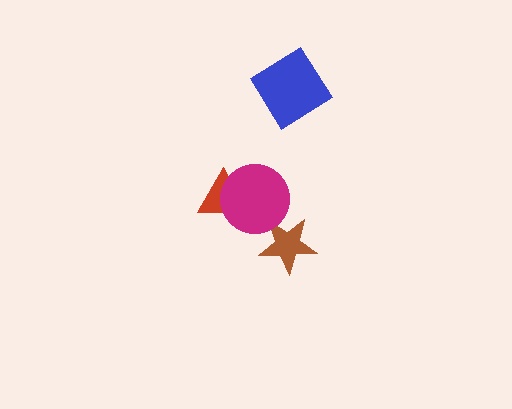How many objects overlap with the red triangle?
1 object overlaps with the red triangle.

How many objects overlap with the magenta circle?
2 objects overlap with the magenta circle.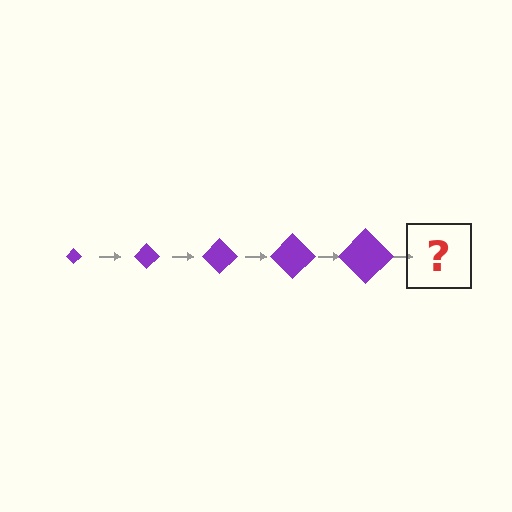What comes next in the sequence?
The next element should be a purple diamond, larger than the previous one.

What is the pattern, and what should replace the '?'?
The pattern is that the diamond gets progressively larger each step. The '?' should be a purple diamond, larger than the previous one.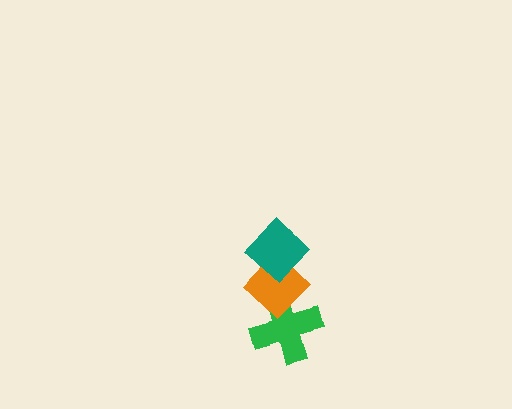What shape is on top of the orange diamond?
The teal diamond is on top of the orange diamond.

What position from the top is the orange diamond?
The orange diamond is 2nd from the top.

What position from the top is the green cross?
The green cross is 3rd from the top.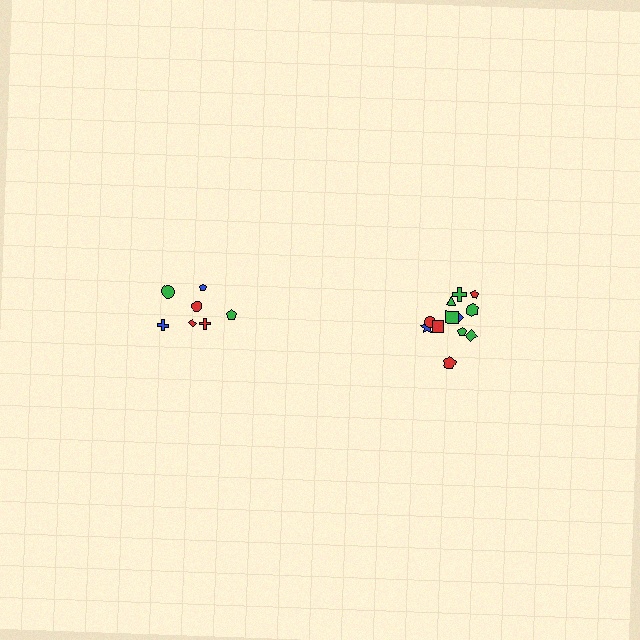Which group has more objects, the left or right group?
The right group.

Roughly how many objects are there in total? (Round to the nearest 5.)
Roughly 20 objects in total.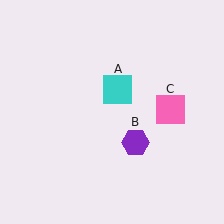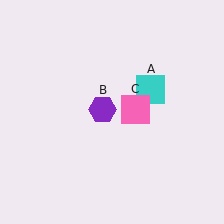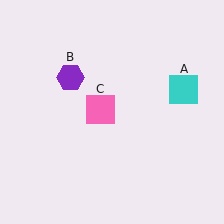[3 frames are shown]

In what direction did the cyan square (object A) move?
The cyan square (object A) moved right.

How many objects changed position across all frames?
3 objects changed position: cyan square (object A), purple hexagon (object B), pink square (object C).